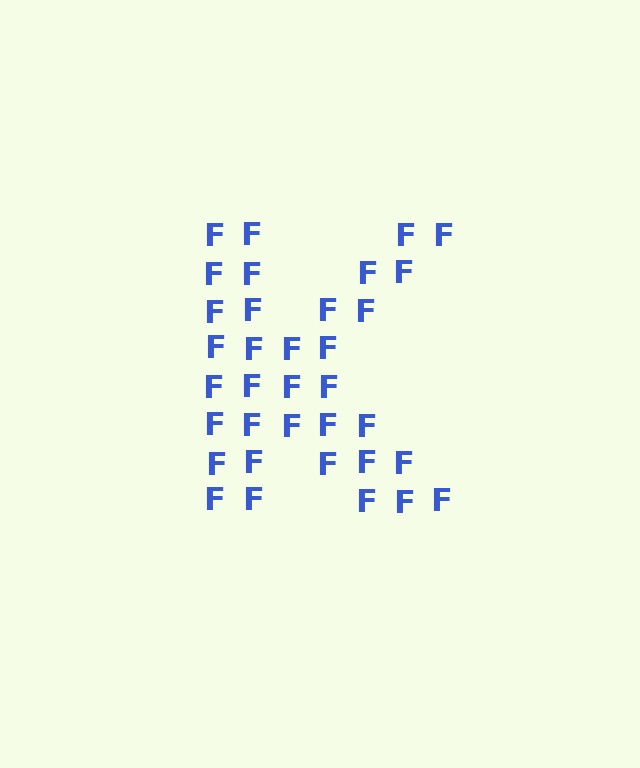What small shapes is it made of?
It is made of small letter F's.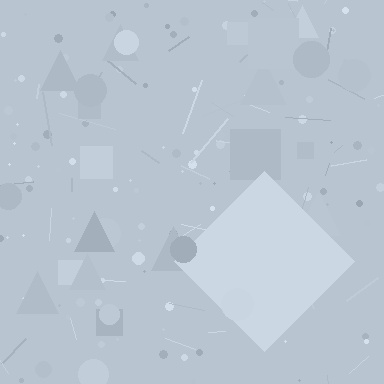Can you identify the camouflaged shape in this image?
The camouflaged shape is a diamond.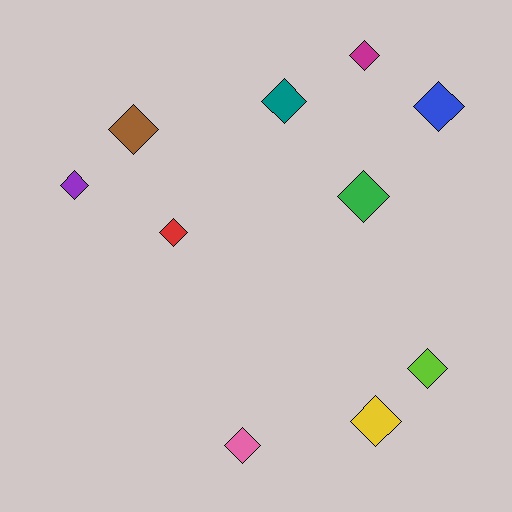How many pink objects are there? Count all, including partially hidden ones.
There is 1 pink object.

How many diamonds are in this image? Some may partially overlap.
There are 10 diamonds.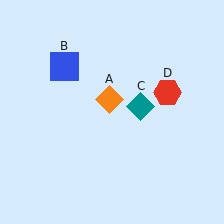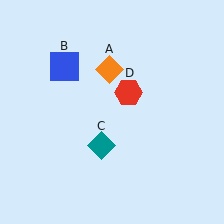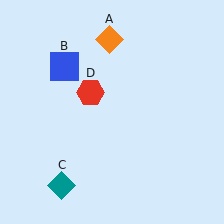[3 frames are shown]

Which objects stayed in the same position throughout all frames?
Blue square (object B) remained stationary.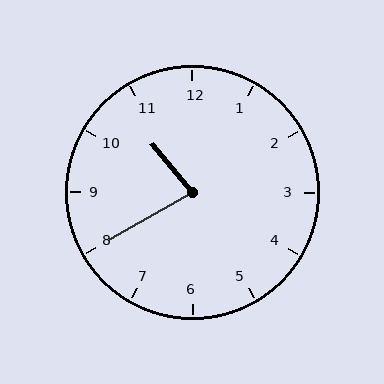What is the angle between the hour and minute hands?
Approximately 80 degrees.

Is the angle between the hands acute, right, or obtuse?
It is acute.